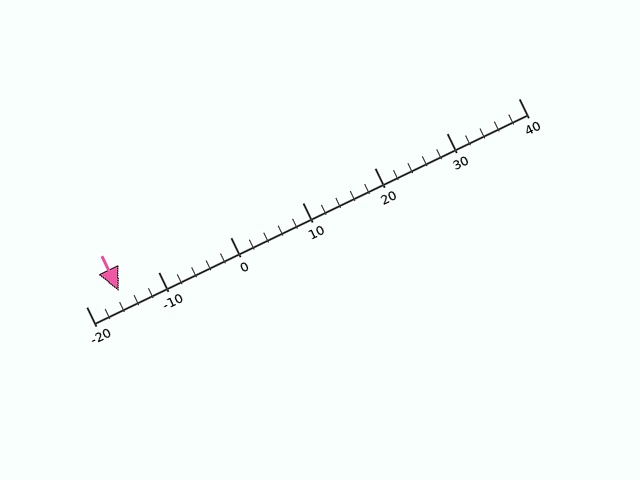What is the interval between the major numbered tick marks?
The major tick marks are spaced 10 units apart.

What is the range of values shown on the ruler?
The ruler shows values from -20 to 40.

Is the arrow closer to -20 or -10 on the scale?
The arrow is closer to -20.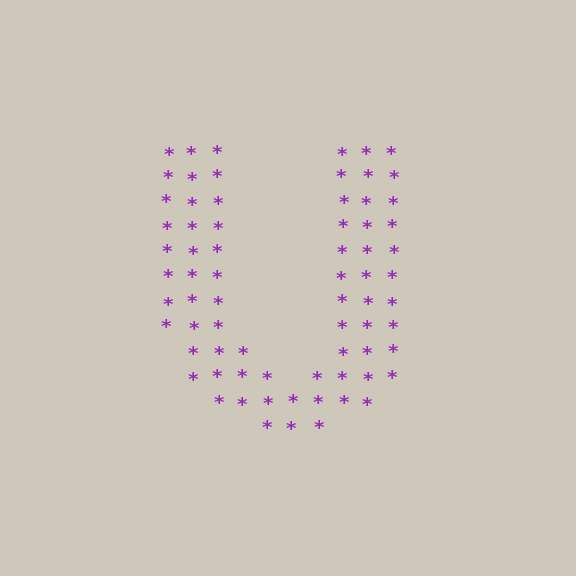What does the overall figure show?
The overall figure shows the letter U.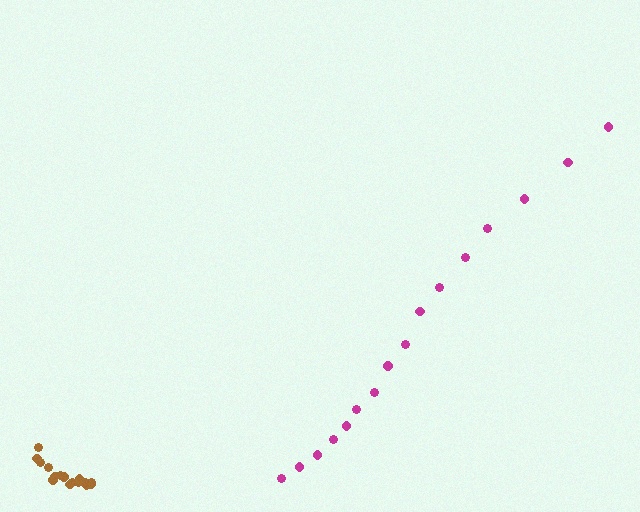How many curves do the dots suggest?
There are 2 distinct paths.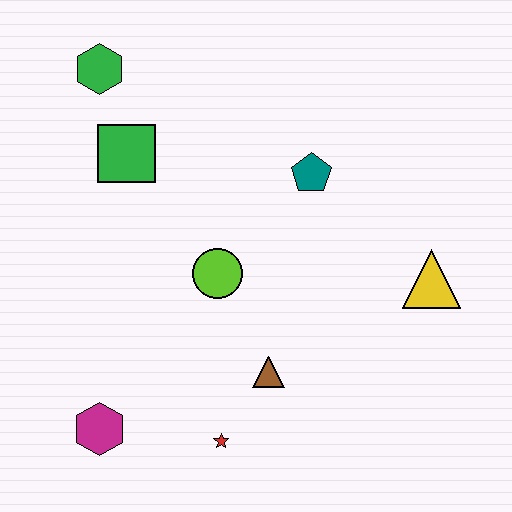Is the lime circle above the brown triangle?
Yes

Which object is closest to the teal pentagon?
The lime circle is closest to the teal pentagon.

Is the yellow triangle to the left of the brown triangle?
No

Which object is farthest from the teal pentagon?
The magenta hexagon is farthest from the teal pentagon.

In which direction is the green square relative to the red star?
The green square is above the red star.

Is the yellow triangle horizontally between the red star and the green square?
No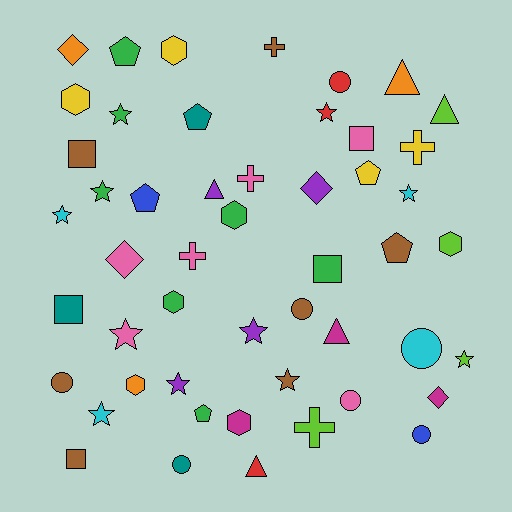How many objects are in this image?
There are 50 objects.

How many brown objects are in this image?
There are 7 brown objects.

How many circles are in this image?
There are 7 circles.